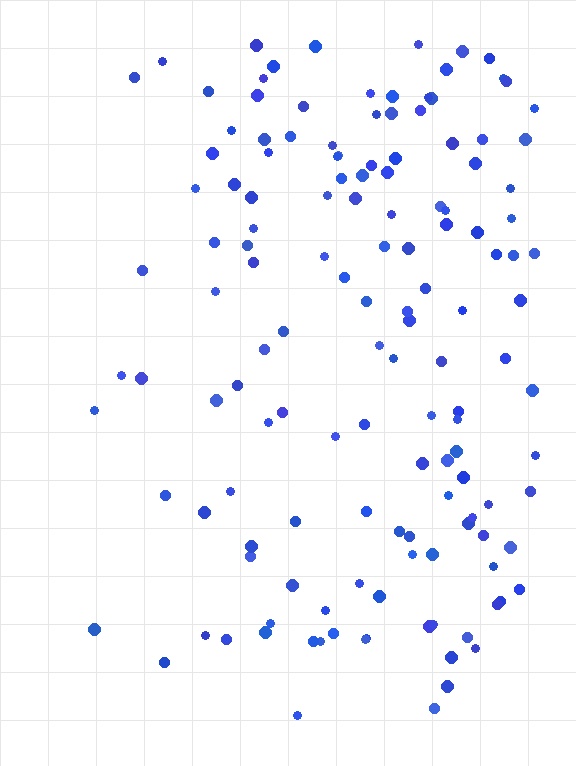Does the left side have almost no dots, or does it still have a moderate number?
Still a moderate number, just noticeably fewer than the right.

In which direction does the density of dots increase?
From left to right, with the right side densest.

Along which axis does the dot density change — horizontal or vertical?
Horizontal.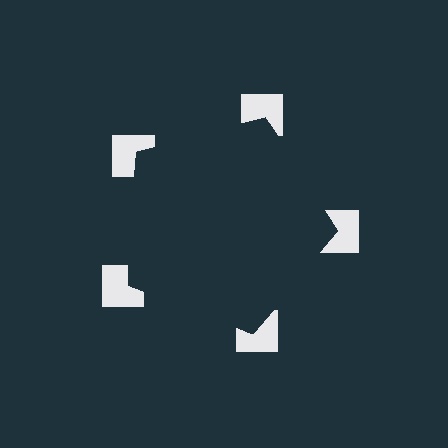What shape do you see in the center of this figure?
An illusory pentagon — its edges are inferred from the aligned wedge cuts in the notched squares, not physically drawn.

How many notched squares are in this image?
There are 5 — one at each vertex of the illusory pentagon.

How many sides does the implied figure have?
5 sides.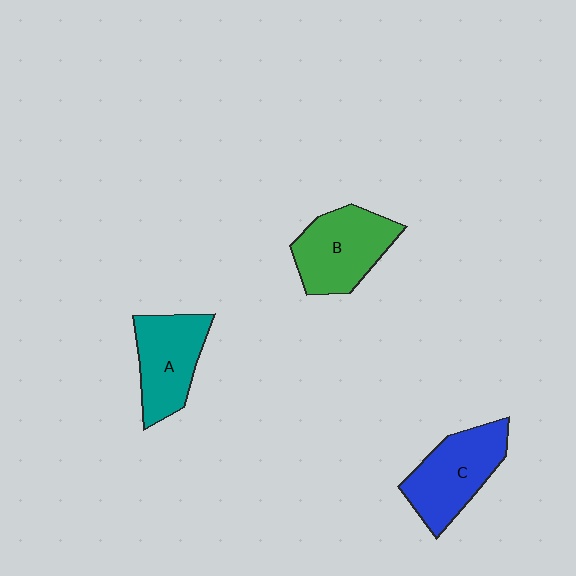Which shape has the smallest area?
Shape A (teal).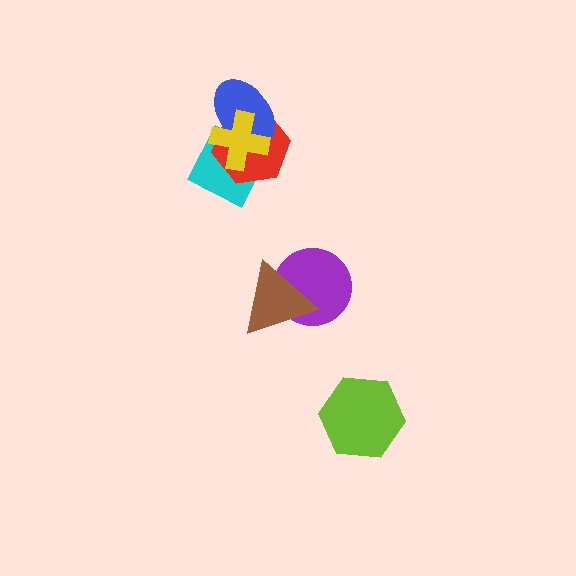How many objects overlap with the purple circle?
1 object overlaps with the purple circle.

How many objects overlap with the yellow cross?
3 objects overlap with the yellow cross.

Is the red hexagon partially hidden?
Yes, it is partially covered by another shape.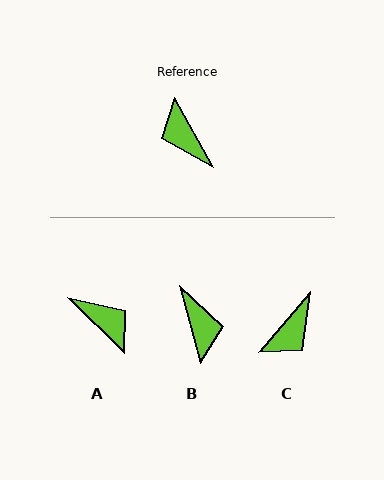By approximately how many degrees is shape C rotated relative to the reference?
Approximately 110 degrees counter-clockwise.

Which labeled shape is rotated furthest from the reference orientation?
B, about 166 degrees away.